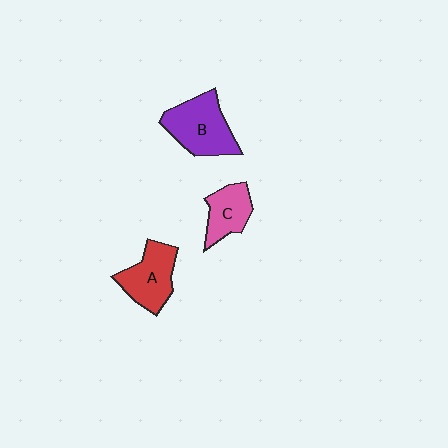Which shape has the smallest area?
Shape C (pink).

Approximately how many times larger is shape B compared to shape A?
Approximately 1.2 times.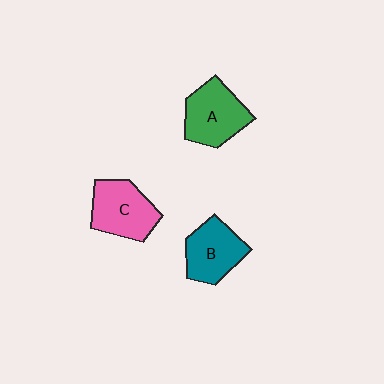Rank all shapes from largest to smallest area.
From largest to smallest: A (green), C (pink), B (teal).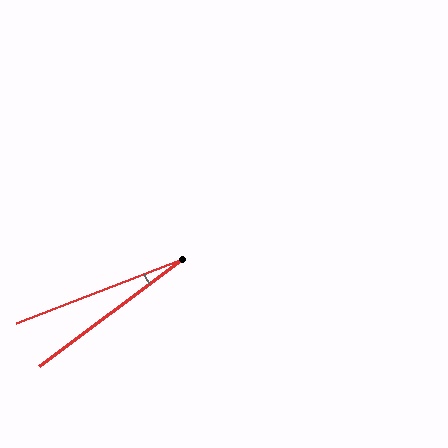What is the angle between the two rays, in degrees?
Approximately 16 degrees.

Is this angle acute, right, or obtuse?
It is acute.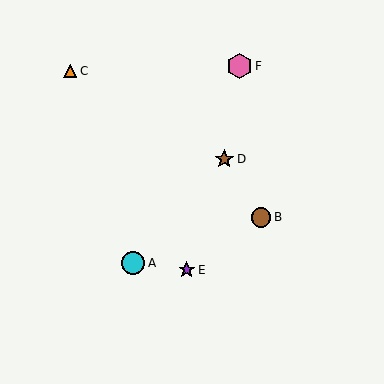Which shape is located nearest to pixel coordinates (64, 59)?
The orange triangle (labeled C) at (70, 71) is nearest to that location.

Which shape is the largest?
The pink hexagon (labeled F) is the largest.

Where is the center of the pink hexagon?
The center of the pink hexagon is at (240, 66).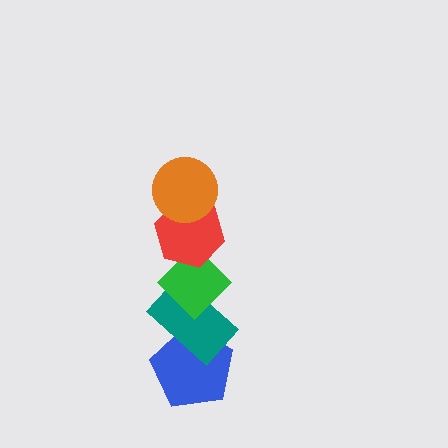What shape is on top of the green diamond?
The red hexagon is on top of the green diamond.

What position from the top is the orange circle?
The orange circle is 1st from the top.